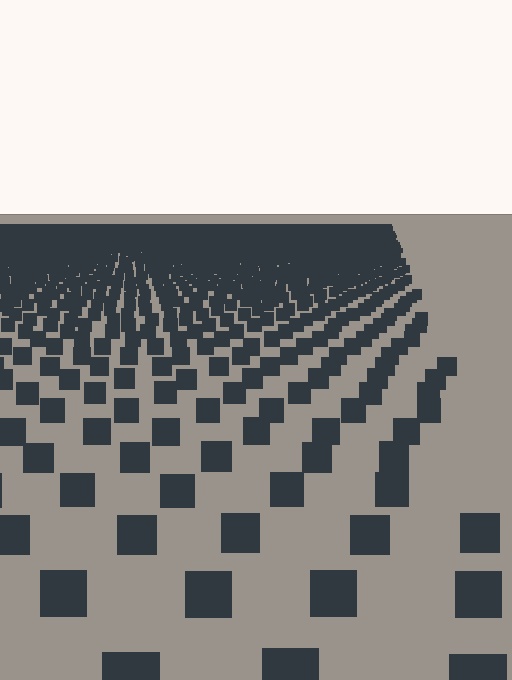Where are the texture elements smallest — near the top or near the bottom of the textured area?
Near the top.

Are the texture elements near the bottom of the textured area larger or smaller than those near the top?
Larger. Near the bottom, elements are closer to the viewer and appear at a bigger on-screen size.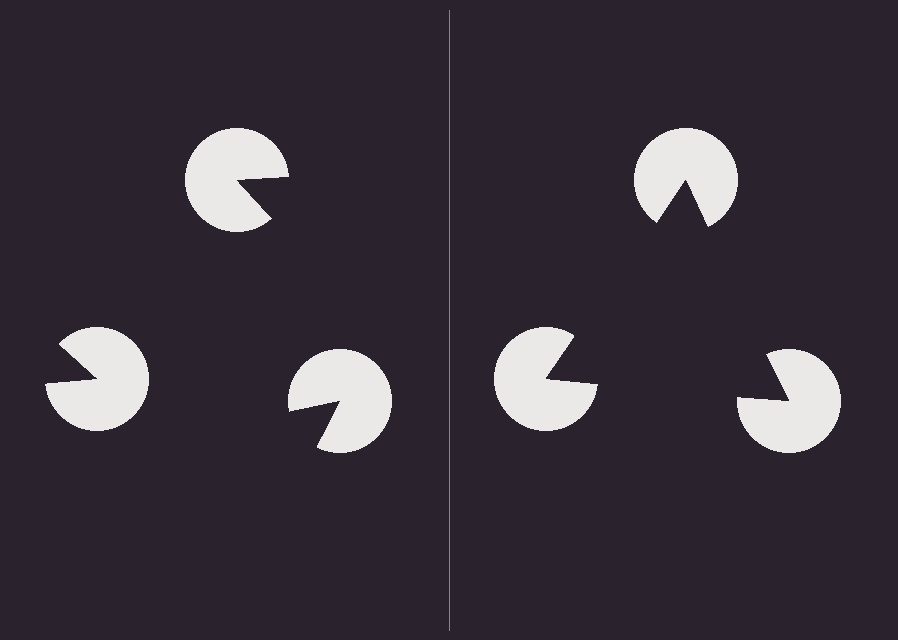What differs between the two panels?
The pac-man discs are positioned identically on both sides; only the wedge orientations differ. On the right they align to a triangle; on the left they are misaligned.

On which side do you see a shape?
An illusory triangle appears on the right side. On the left side the wedge cuts are rotated, so no coherent shape forms.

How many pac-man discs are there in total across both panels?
6 — 3 on each side.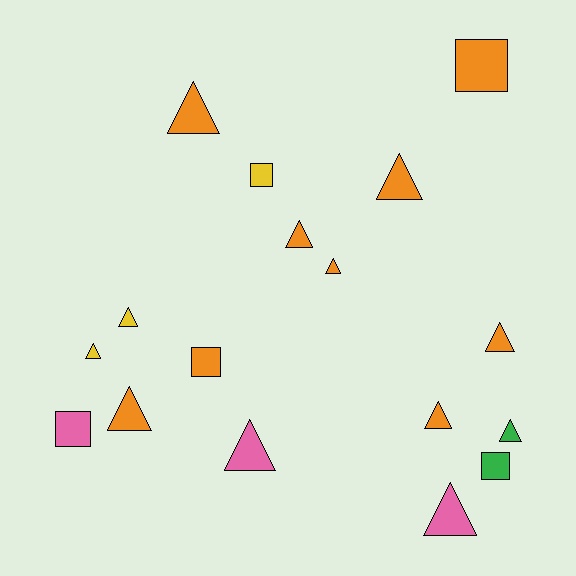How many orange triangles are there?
There are 7 orange triangles.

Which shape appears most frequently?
Triangle, with 12 objects.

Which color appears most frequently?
Orange, with 9 objects.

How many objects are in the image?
There are 17 objects.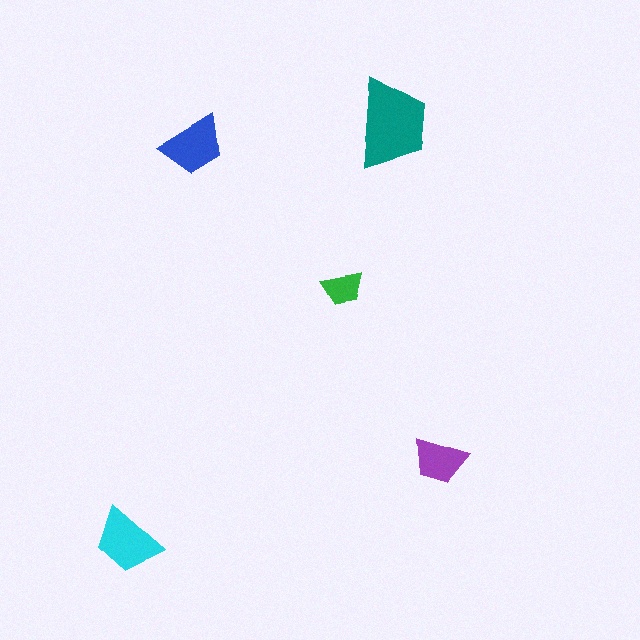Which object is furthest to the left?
The cyan trapezoid is leftmost.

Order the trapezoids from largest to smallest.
the teal one, the cyan one, the blue one, the purple one, the green one.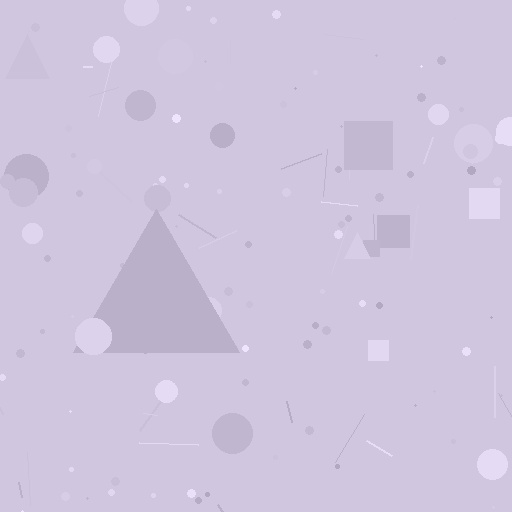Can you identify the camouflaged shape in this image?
The camouflaged shape is a triangle.